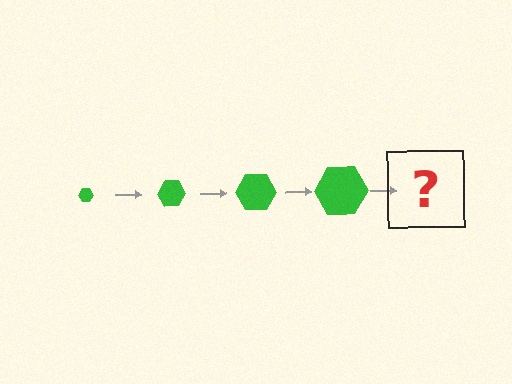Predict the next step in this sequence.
The next step is a green hexagon, larger than the previous one.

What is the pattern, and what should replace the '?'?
The pattern is that the hexagon gets progressively larger each step. The '?' should be a green hexagon, larger than the previous one.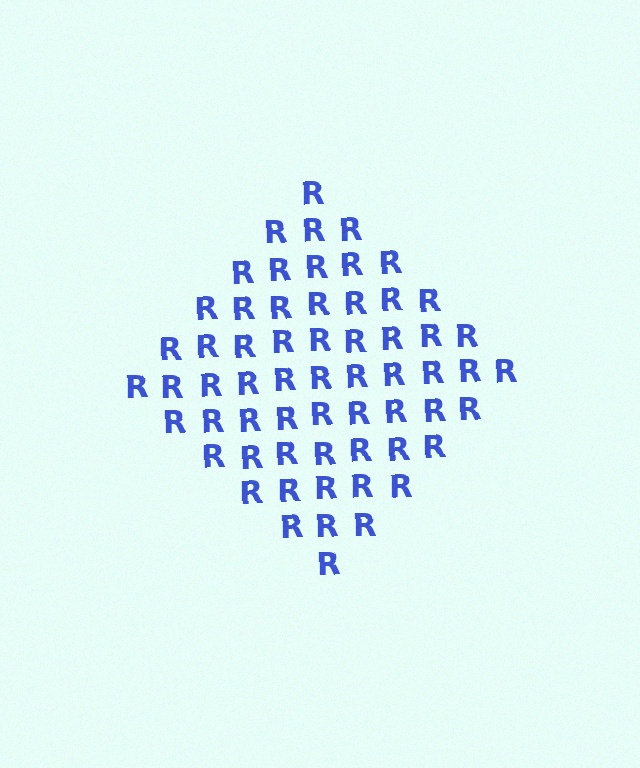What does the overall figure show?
The overall figure shows a diamond.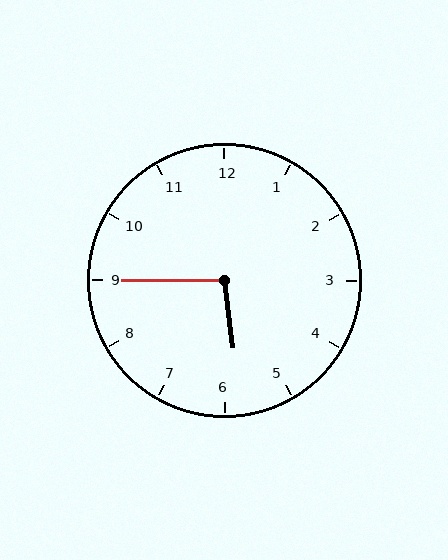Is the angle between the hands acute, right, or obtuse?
It is obtuse.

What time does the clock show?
5:45.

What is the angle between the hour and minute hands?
Approximately 98 degrees.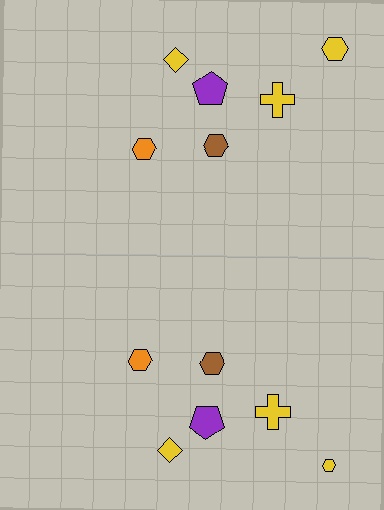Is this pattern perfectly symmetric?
No, the pattern is not perfectly symmetric. The yellow hexagon on the bottom side has a different size than its mirror counterpart.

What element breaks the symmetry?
The yellow hexagon on the bottom side has a different size than its mirror counterpart.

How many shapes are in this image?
There are 12 shapes in this image.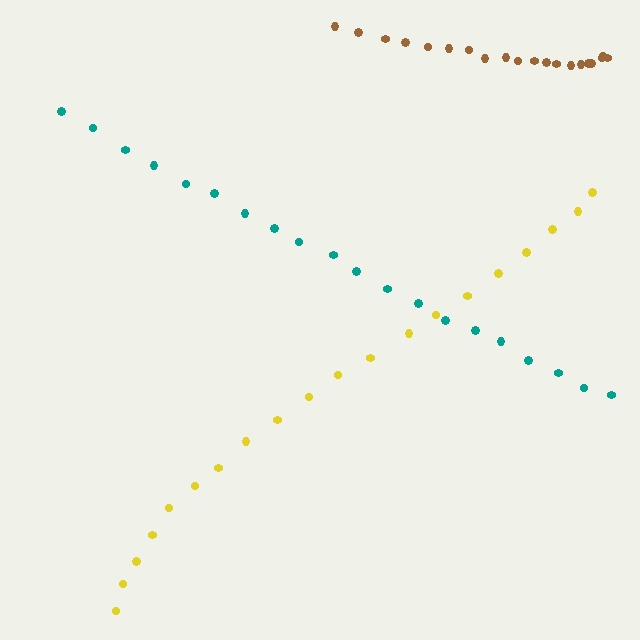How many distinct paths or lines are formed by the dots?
There are 3 distinct paths.